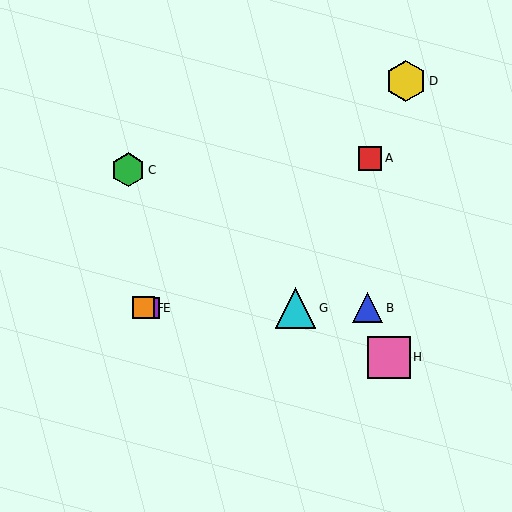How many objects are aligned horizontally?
4 objects (B, E, F, G) are aligned horizontally.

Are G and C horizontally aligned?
No, G is at y≈308 and C is at y≈170.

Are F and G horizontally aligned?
Yes, both are at y≈308.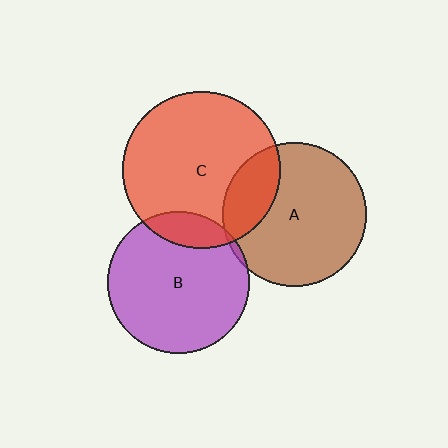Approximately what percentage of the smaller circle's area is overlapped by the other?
Approximately 5%.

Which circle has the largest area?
Circle C (red).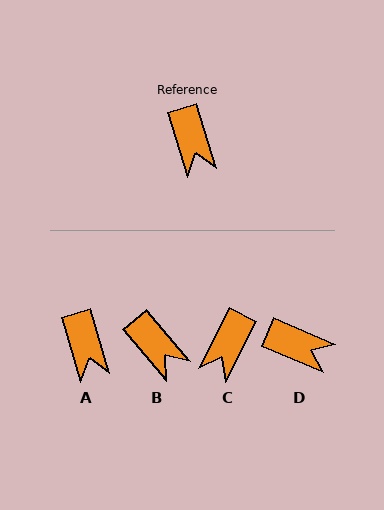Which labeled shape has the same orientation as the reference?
A.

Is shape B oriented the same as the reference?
No, it is off by about 23 degrees.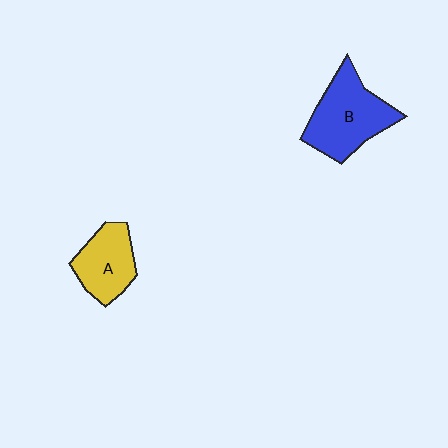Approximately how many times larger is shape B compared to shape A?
Approximately 1.4 times.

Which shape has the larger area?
Shape B (blue).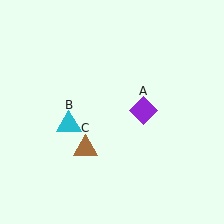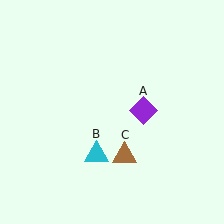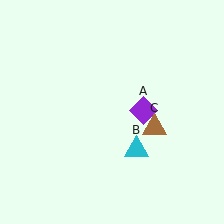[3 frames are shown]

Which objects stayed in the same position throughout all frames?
Purple diamond (object A) remained stationary.